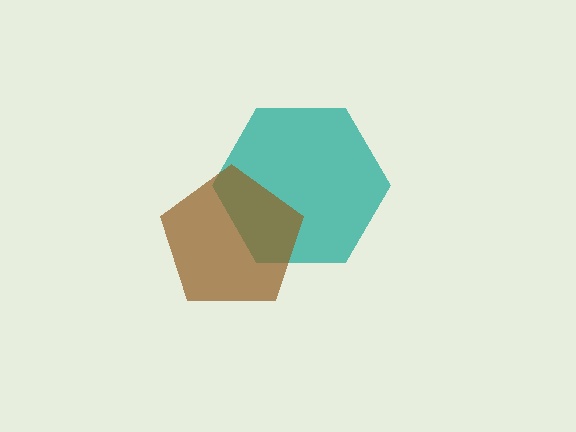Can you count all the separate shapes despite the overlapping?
Yes, there are 2 separate shapes.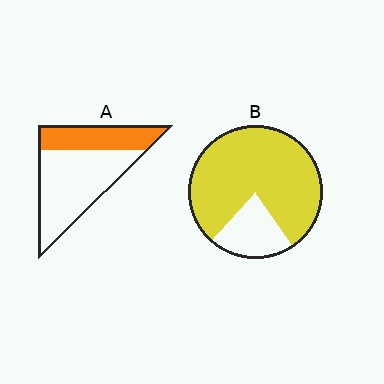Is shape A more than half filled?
No.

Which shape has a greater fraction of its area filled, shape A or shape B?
Shape B.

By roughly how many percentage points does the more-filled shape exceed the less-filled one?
By roughly 45 percentage points (B over A).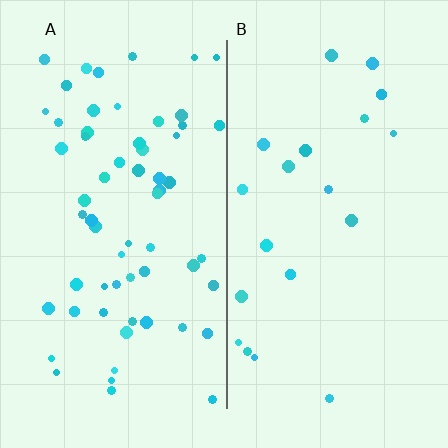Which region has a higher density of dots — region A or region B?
A (the left).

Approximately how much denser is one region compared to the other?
Approximately 3.1× — region A over region B.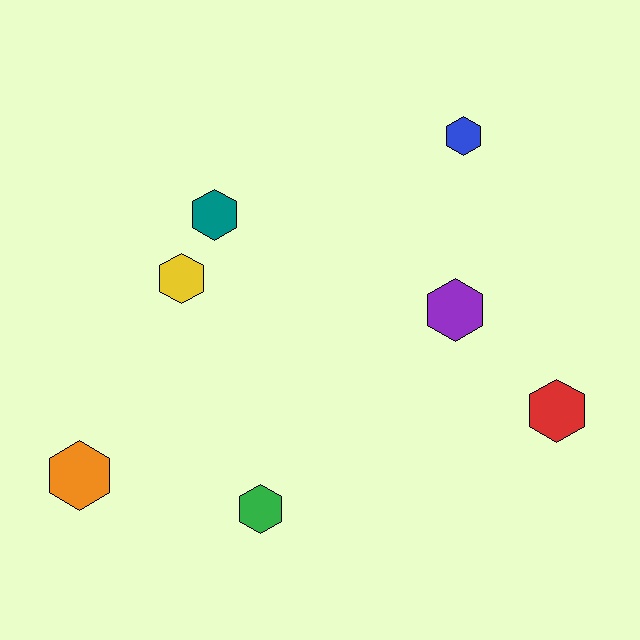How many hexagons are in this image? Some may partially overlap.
There are 7 hexagons.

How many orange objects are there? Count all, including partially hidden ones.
There is 1 orange object.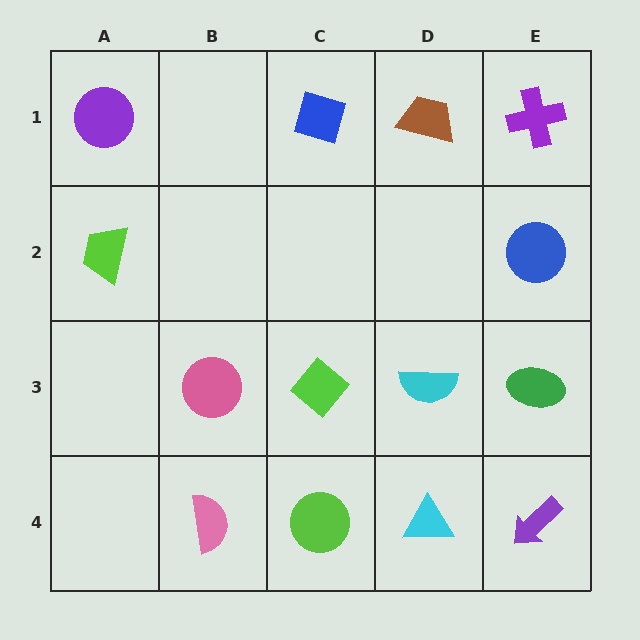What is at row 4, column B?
A pink semicircle.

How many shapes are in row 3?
4 shapes.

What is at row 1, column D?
A brown trapezoid.